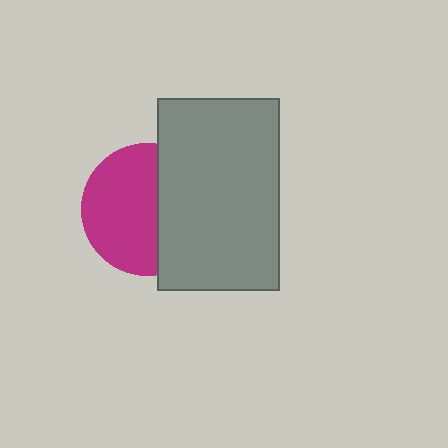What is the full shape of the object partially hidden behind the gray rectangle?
The partially hidden object is a magenta circle.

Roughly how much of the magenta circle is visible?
About half of it is visible (roughly 60%).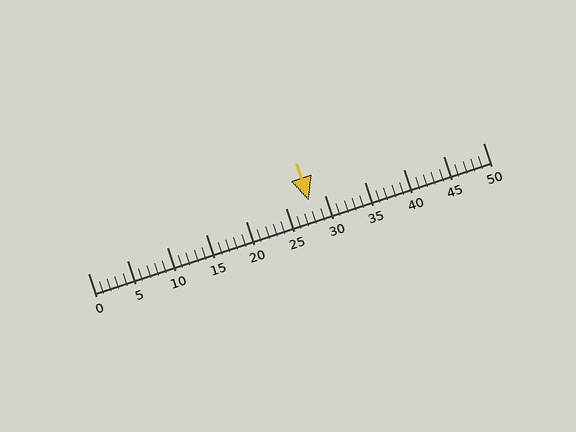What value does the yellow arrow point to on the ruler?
The yellow arrow points to approximately 28.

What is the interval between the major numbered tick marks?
The major tick marks are spaced 5 units apart.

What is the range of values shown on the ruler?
The ruler shows values from 0 to 50.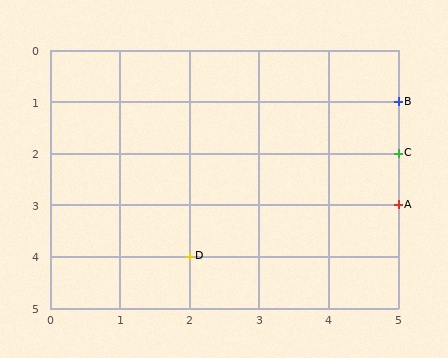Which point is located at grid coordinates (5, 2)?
Point C is at (5, 2).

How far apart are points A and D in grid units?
Points A and D are 3 columns and 1 row apart (about 3.2 grid units diagonally).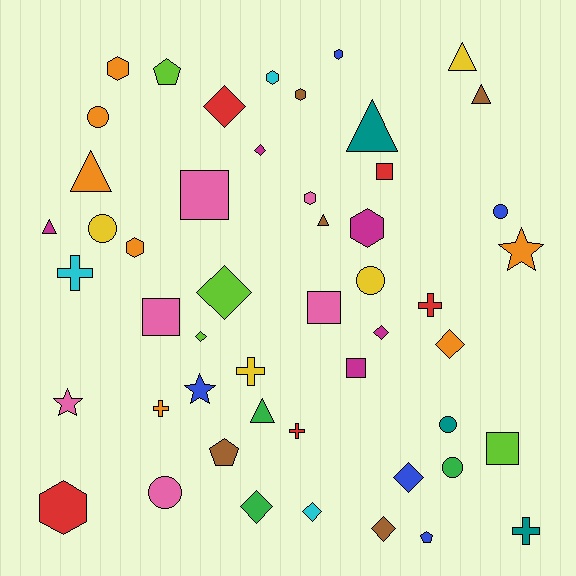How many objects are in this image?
There are 50 objects.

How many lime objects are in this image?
There are 4 lime objects.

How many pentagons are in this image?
There are 3 pentagons.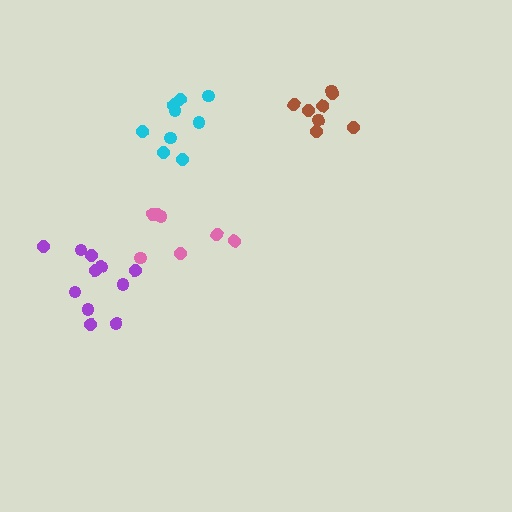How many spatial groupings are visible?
There are 4 spatial groupings.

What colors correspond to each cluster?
The clusters are colored: brown, purple, pink, cyan.